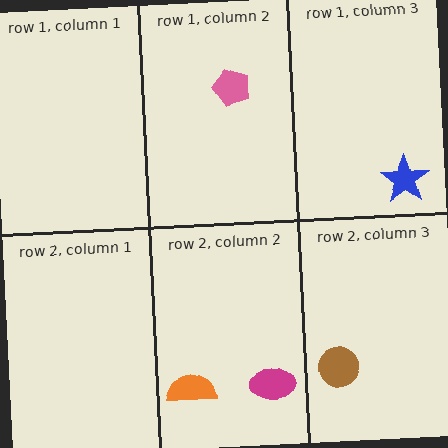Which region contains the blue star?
The row 1, column 3 region.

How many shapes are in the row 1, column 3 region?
1.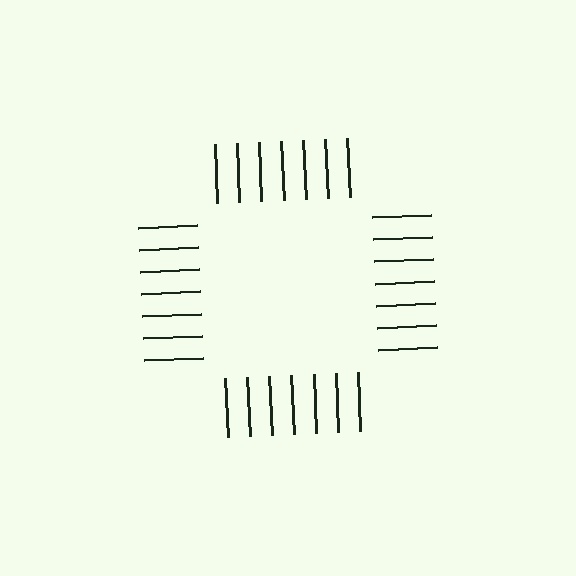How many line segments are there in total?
28 — 7 along each of the 4 edges.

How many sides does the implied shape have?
4 sides — the line-ends trace a square.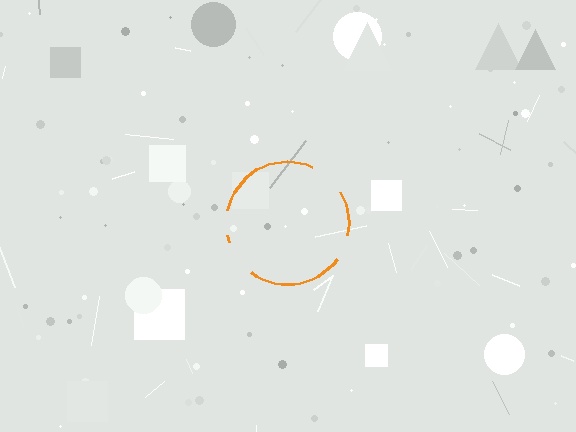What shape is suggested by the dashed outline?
The dashed outline suggests a circle.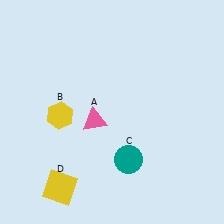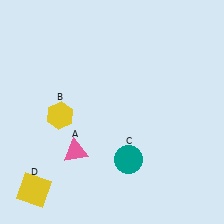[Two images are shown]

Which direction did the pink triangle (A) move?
The pink triangle (A) moved down.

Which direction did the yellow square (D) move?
The yellow square (D) moved left.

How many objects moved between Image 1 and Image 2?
2 objects moved between the two images.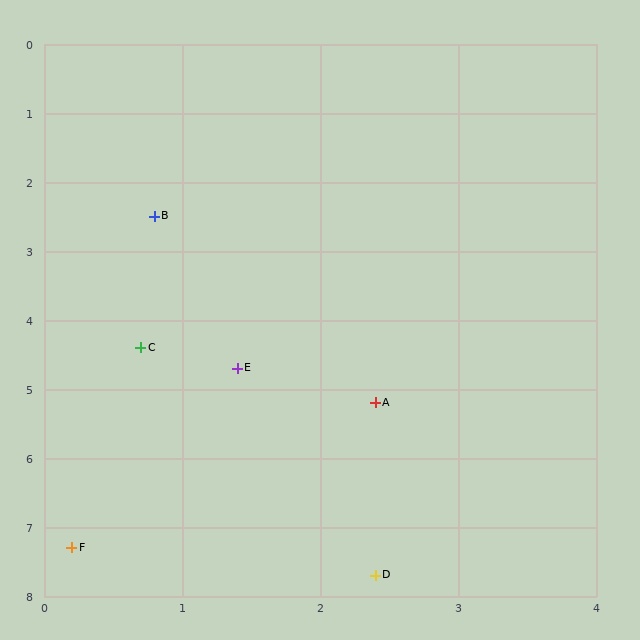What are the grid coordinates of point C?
Point C is at approximately (0.7, 4.4).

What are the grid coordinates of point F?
Point F is at approximately (0.2, 7.3).